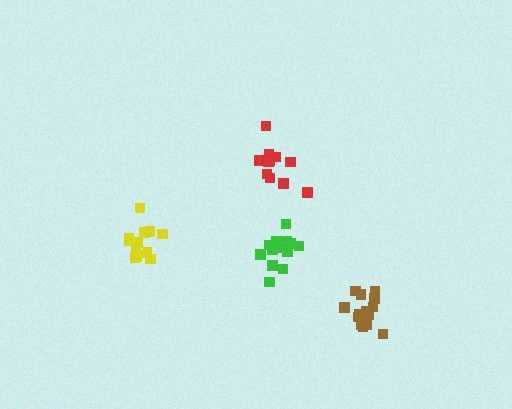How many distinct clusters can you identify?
There are 4 distinct clusters.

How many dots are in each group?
Group 1: 15 dots, Group 2: 14 dots, Group 3: 11 dots, Group 4: 16 dots (56 total).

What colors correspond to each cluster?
The clusters are colored: green, yellow, red, brown.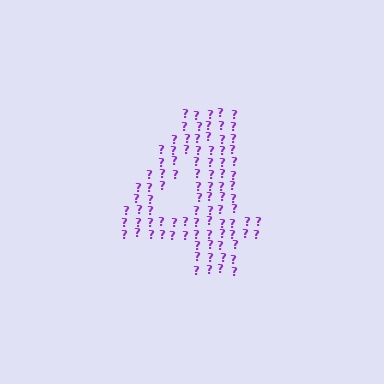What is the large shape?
The large shape is the digit 4.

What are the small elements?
The small elements are question marks.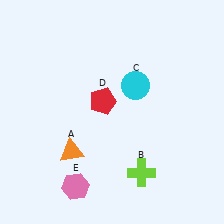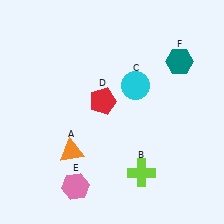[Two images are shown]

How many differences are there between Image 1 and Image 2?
There is 1 difference between the two images.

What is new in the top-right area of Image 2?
A teal hexagon (F) was added in the top-right area of Image 2.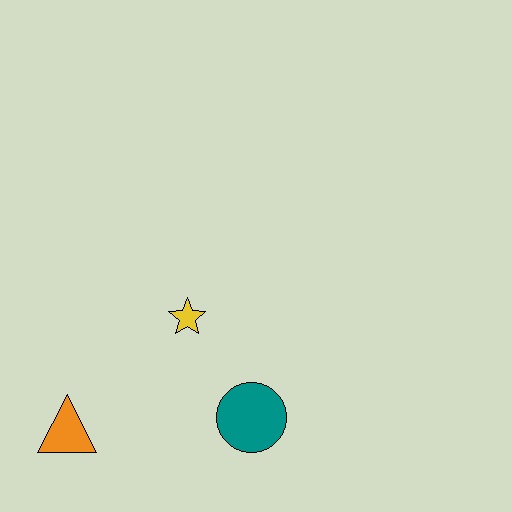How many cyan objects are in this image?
There are no cyan objects.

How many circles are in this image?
There is 1 circle.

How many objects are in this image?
There are 3 objects.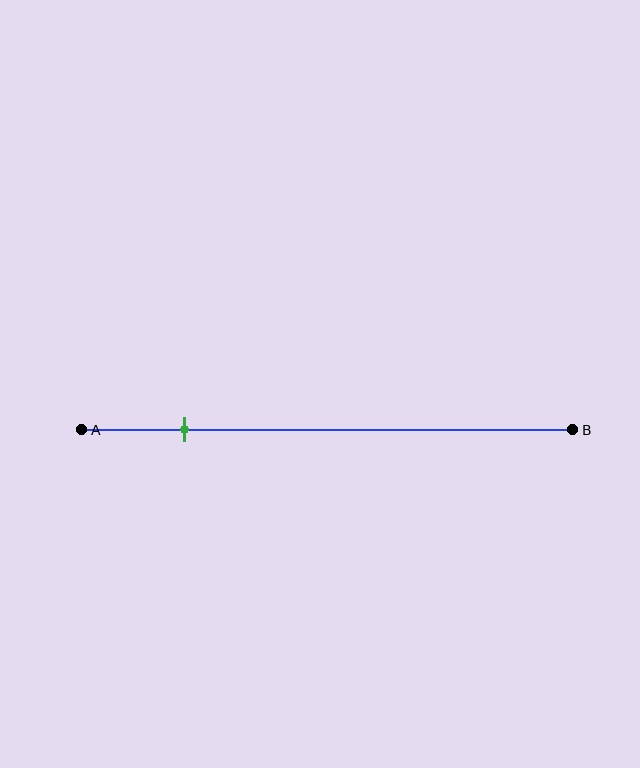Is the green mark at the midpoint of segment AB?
No, the mark is at about 20% from A, not at the 50% midpoint.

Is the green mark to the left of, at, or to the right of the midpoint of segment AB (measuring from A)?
The green mark is to the left of the midpoint of segment AB.